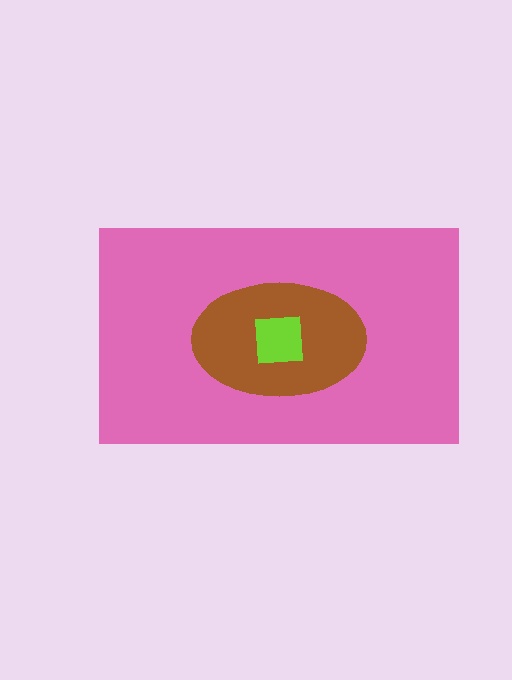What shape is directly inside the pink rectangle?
The brown ellipse.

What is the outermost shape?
The pink rectangle.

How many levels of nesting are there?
3.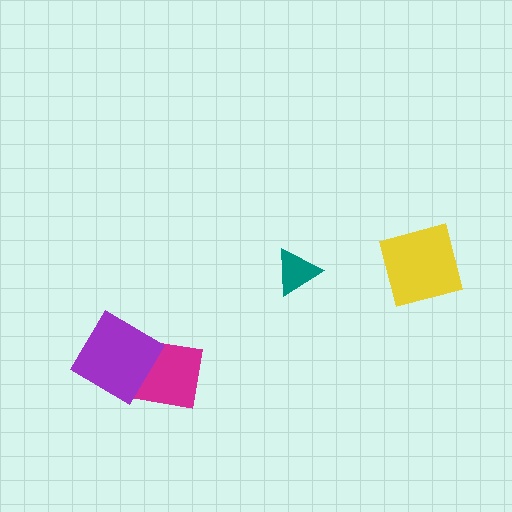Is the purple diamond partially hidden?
No, no other shape covers it.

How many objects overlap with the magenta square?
1 object overlaps with the magenta square.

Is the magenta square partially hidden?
Yes, it is partially covered by another shape.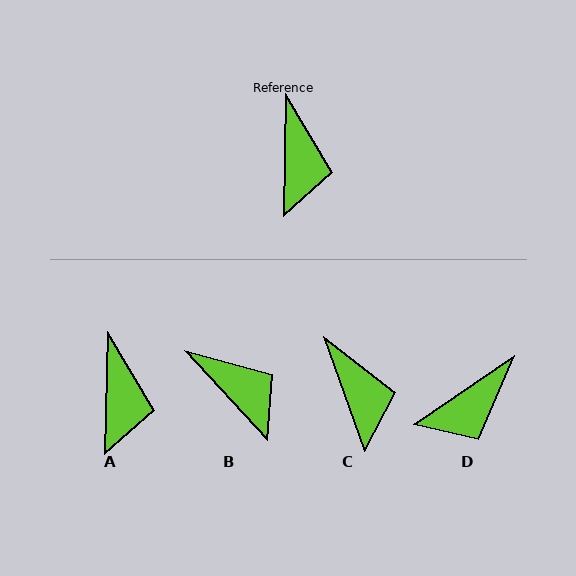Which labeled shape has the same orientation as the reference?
A.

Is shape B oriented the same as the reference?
No, it is off by about 44 degrees.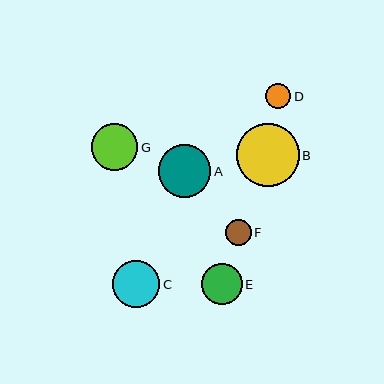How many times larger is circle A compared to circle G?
Circle A is approximately 1.1 times the size of circle G.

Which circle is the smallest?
Circle D is the smallest with a size of approximately 25 pixels.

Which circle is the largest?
Circle B is the largest with a size of approximately 63 pixels.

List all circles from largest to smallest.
From largest to smallest: B, A, C, G, E, F, D.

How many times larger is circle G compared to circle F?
Circle G is approximately 1.8 times the size of circle F.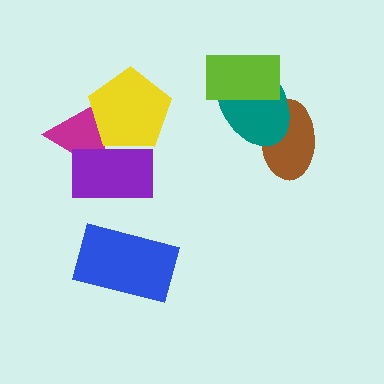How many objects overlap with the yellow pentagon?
2 objects overlap with the yellow pentagon.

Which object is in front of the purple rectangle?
The yellow pentagon is in front of the purple rectangle.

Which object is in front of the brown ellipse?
The teal ellipse is in front of the brown ellipse.